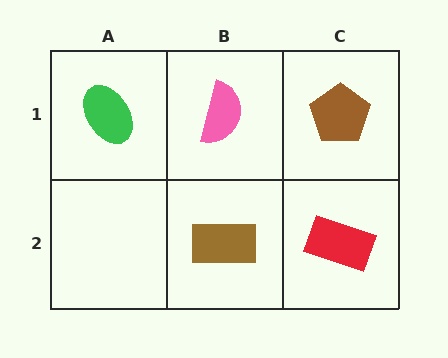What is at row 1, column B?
A pink semicircle.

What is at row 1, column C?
A brown pentagon.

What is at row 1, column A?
A green ellipse.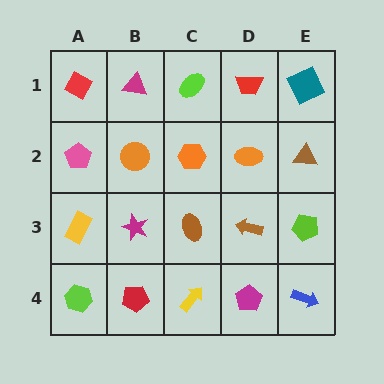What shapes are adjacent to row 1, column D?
An orange ellipse (row 2, column D), a lime ellipse (row 1, column C), a teal square (row 1, column E).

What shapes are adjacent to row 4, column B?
A magenta star (row 3, column B), a lime hexagon (row 4, column A), a yellow arrow (row 4, column C).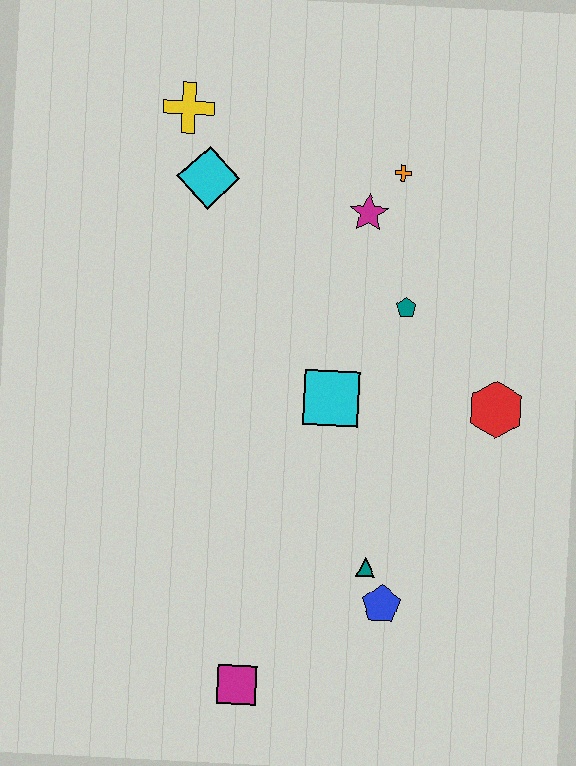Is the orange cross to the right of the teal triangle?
Yes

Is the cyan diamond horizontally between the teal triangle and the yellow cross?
Yes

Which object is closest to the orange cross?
The magenta star is closest to the orange cross.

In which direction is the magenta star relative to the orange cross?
The magenta star is below the orange cross.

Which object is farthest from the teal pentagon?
The magenta square is farthest from the teal pentagon.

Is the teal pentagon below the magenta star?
Yes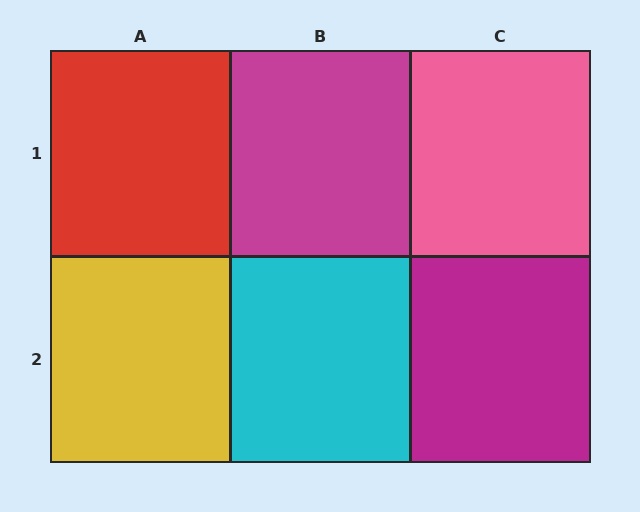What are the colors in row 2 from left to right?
Yellow, cyan, magenta.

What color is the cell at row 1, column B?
Magenta.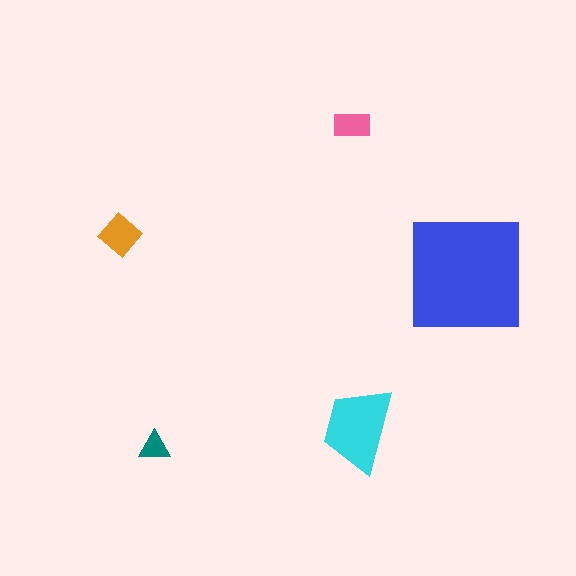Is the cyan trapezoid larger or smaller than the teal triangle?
Larger.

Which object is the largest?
The blue square.